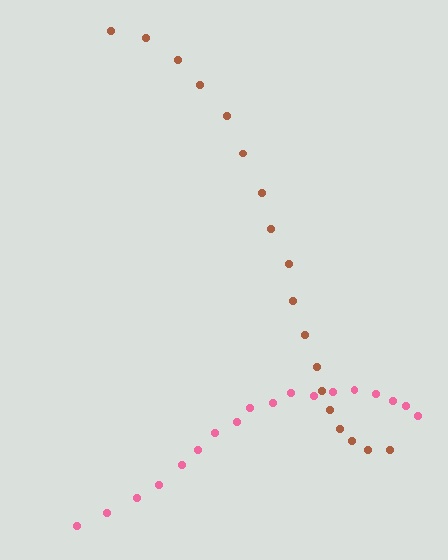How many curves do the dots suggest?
There are 2 distinct paths.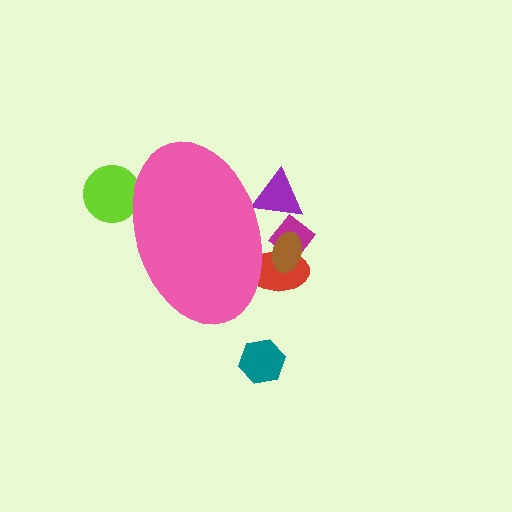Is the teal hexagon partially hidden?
No, the teal hexagon is fully visible.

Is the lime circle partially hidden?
Yes, the lime circle is partially hidden behind the pink ellipse.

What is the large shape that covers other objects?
A pink ellipse.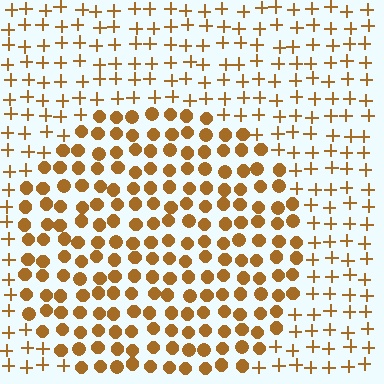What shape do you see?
I see a circle.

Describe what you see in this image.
The image is filled with small brown elements arranged in a uniform grid. A circle-shaped region contains circles, while the surrounding area contains plus signs. The boundary is defined purely by the change in element shape.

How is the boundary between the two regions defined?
The boundary is defined by a change in element shape: circles inside vs. plus signs outside. All elements share the same color and spacing.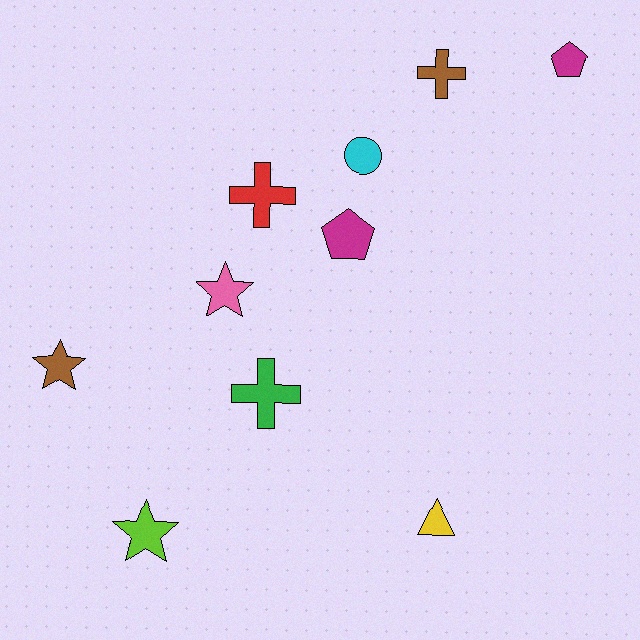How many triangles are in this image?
There is 1 triangle.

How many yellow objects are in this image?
There is 1 yellow object.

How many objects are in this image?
There are 10 objects.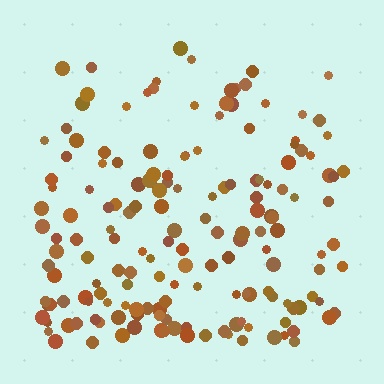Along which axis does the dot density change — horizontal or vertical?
Vertical.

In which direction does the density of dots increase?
From top to bottom, with the bottom side densest.